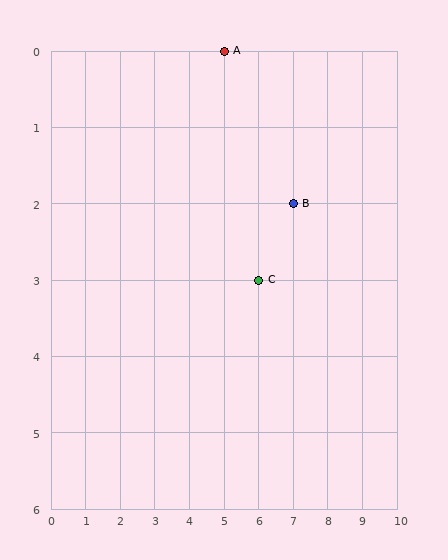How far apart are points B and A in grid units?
Points B and A are 2 columns and 2 rows apart (about 2.8 grid units diagonally).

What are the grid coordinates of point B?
Point B is at grid coordinates (7, 2).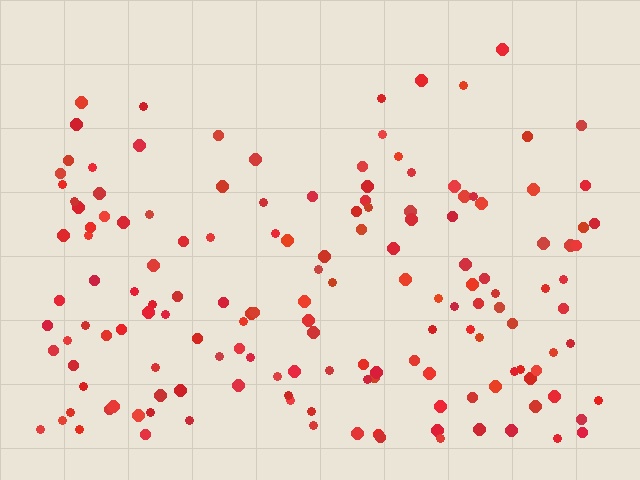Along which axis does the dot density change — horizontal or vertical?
Vertical.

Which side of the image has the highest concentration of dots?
The bottom.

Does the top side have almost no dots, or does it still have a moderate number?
Still a moderate number, just noticeably fewer than the bottom.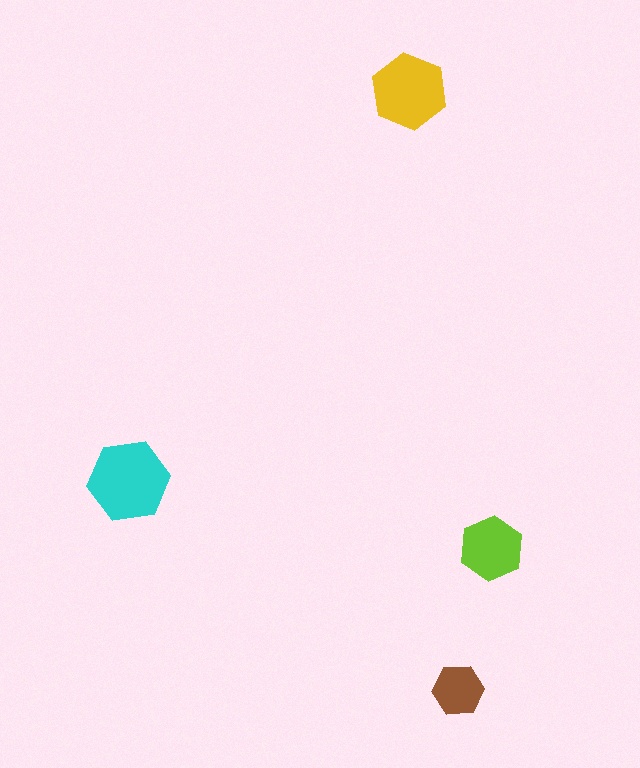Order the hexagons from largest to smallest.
the cyan one, the yellow one, the lime one, the brown one.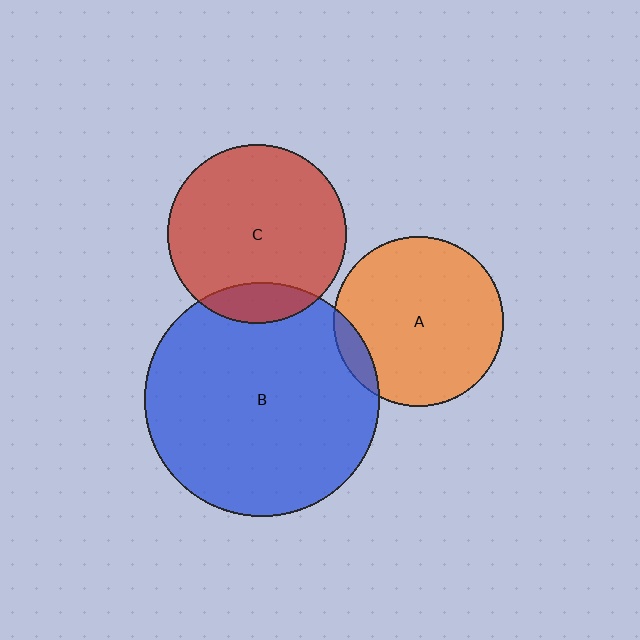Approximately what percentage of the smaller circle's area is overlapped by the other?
Approximately 10%.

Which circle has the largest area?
Circle B (blue).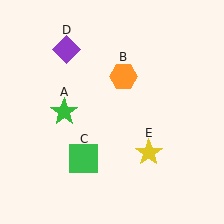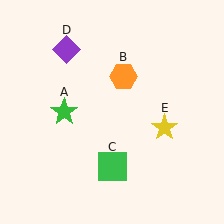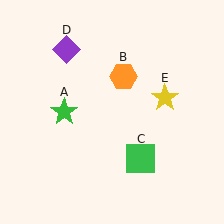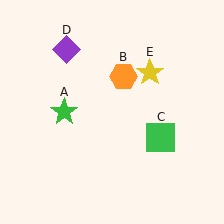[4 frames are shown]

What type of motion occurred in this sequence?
The green square (object C), yellow star (object E) rotated counterclockwise around the center of the scene.